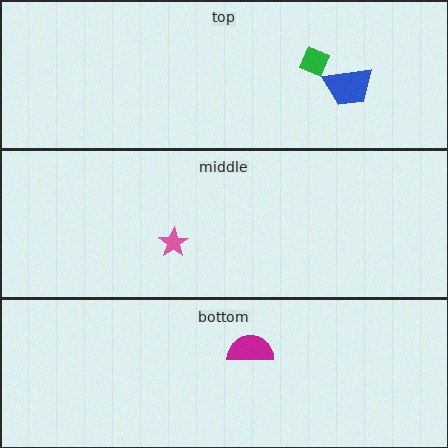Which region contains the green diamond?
The top region.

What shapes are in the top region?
The green diamond, the blue trapezoid.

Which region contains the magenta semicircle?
The bottom region.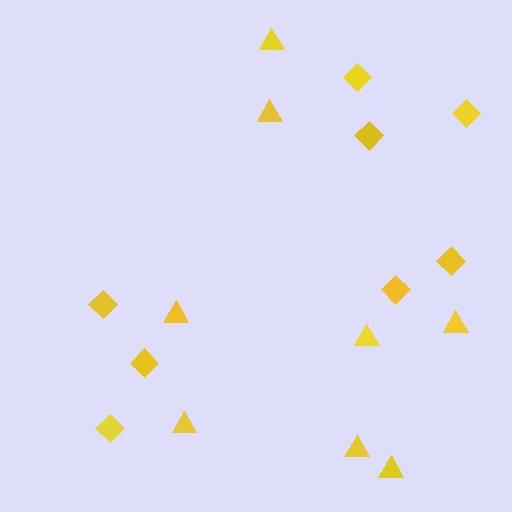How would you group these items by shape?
There are 2 groups: one group of triangles (8) and one group of diamonds (8).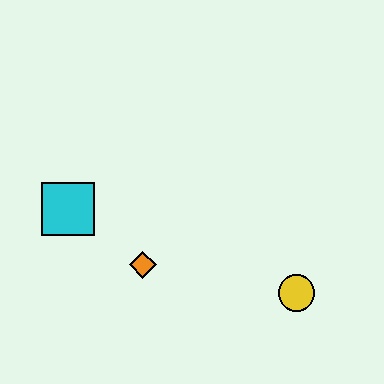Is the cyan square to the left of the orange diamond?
Yes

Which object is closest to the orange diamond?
The cyan square is closest to the orange diamond.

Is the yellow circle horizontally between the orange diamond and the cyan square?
No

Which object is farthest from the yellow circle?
The cyan square is farthest from the yellow circle.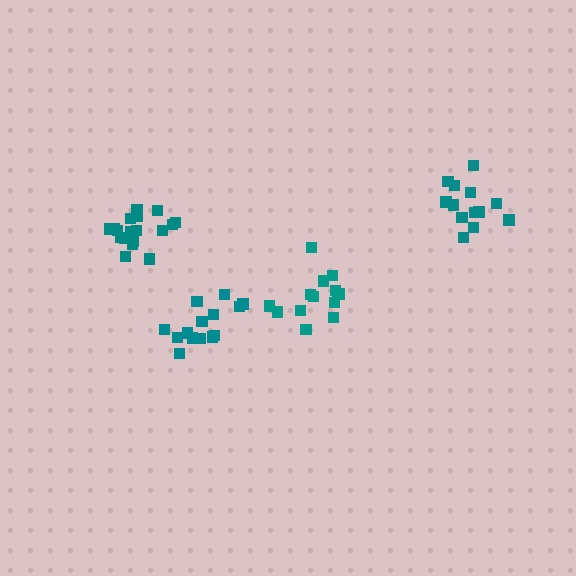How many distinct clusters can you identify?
There are 4 distinct clusters.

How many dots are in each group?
Group 1: 18 dots, Group 2: 13 dots, Group 3: 14 dots, Group 4: 14 dots (59 total).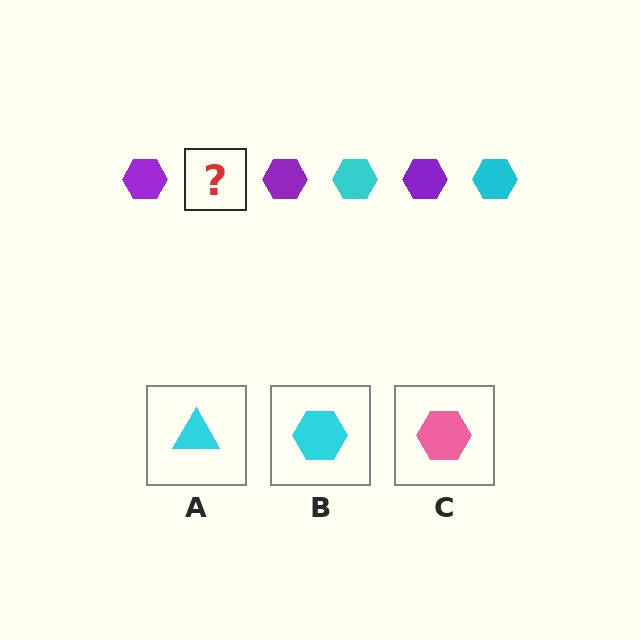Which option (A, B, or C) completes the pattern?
B.